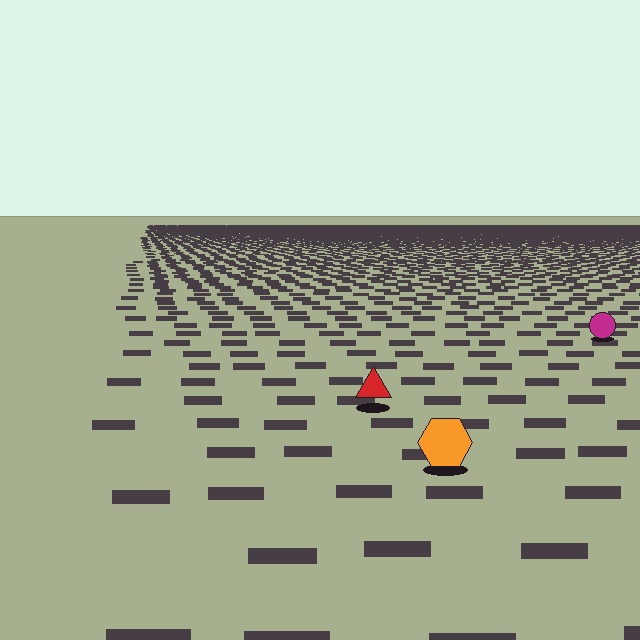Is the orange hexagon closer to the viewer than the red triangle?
Yes. The orange hexagon is closer — you can tell from the texture gradient: the ground texture is coarser near it.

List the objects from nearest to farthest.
From nearest to farthest: the orange hexagon, the red triangle, the magenta circle.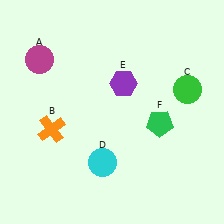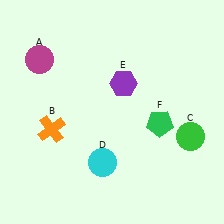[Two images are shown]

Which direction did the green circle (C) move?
The green circle (C) moved down.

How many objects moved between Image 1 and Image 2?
1 object moved between the two images.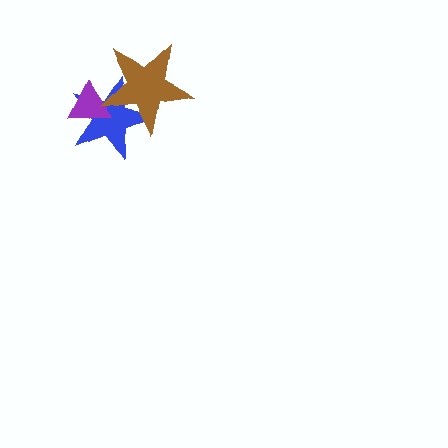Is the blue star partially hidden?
Yes, it is partially covered by another shape.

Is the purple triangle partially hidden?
Yes, it is partially covered by another shape.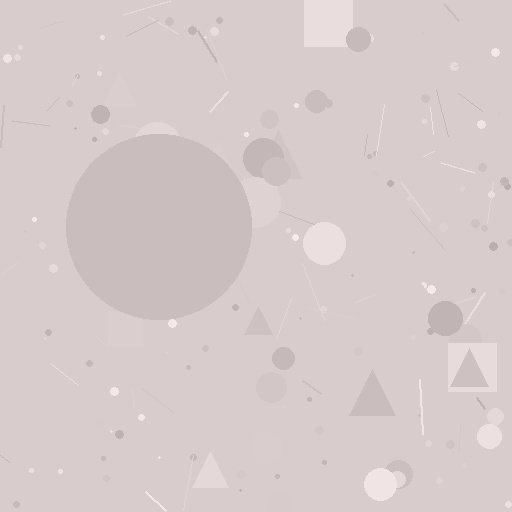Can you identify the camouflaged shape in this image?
The camouflaged shape is a circle.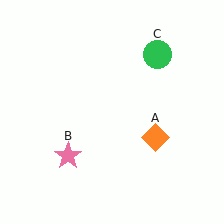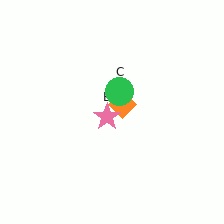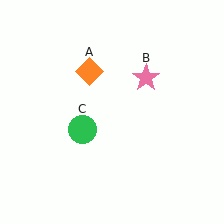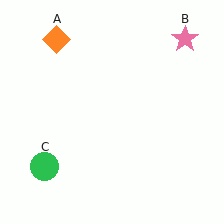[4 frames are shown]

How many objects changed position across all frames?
3 objects changed position: orange diamond (object A), pink star (object B), green circle (object C).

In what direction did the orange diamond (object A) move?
The orange diamond (object A) moved up and to the left.